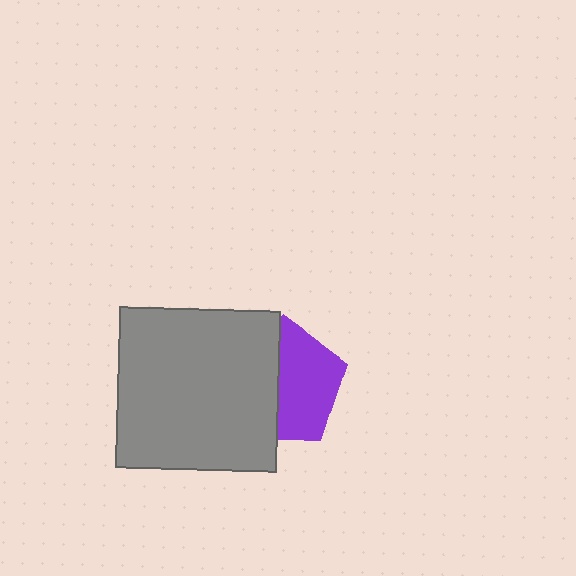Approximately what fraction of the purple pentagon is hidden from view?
Roughly 47% of the purple pentagon is hidden behind the gray square.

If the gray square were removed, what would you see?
You would see the complete purple pentagon.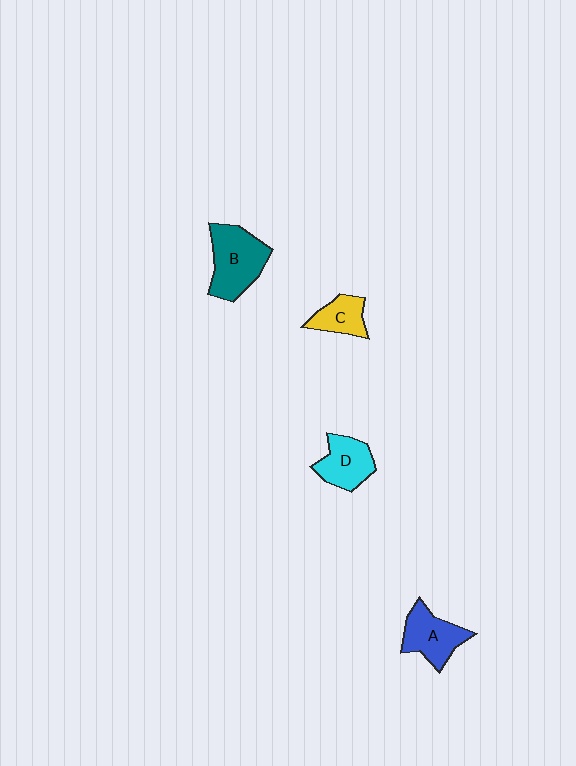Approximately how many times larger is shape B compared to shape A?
Approximately 1.3 times.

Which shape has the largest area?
Shape B (teal).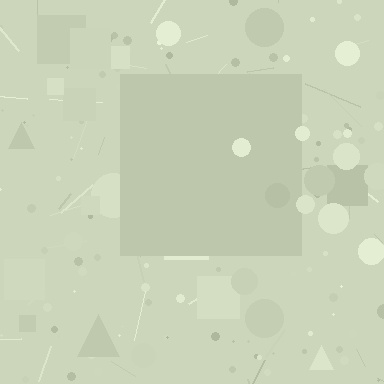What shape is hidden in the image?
A square is hidden in the image.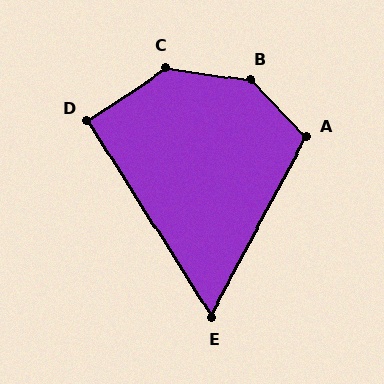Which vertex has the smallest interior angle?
E, at approximately 60 degrees.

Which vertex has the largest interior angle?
B, at approximately 142 degrees.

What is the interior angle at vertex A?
Approximately 108 degrees (obtuse).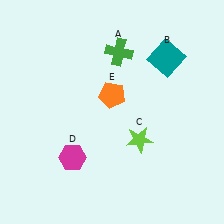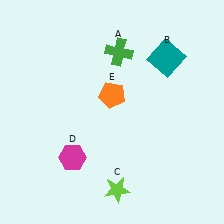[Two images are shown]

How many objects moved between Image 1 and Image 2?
1 object moved between the two images.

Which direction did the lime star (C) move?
The lime star (C) moved down.